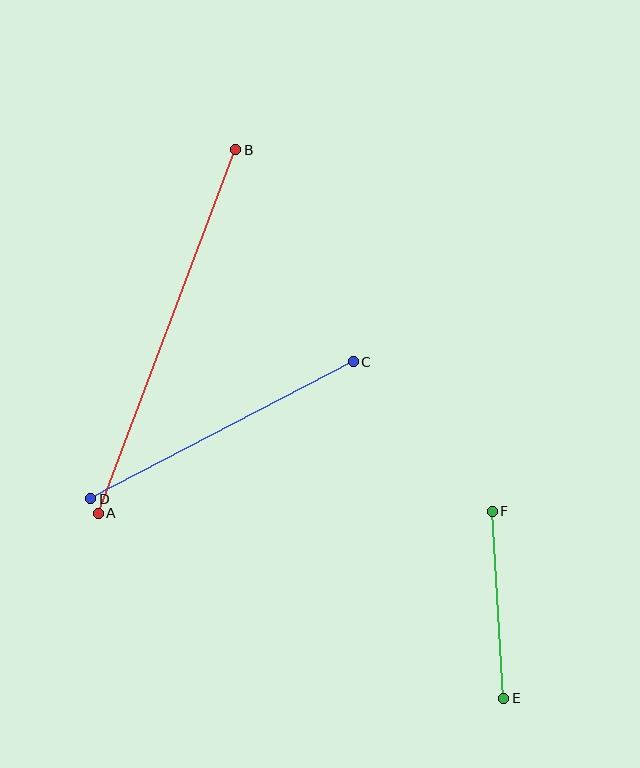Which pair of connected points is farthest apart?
Points A and B are farthest apart.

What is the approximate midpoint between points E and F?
The midpoint is at approximately (498, 605) pixels.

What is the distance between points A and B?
The distance is approximately 389 pixels.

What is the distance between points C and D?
The distance is approximately 296 pixels.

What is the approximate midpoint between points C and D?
The midpoint is at approximately (222, 430) pixels.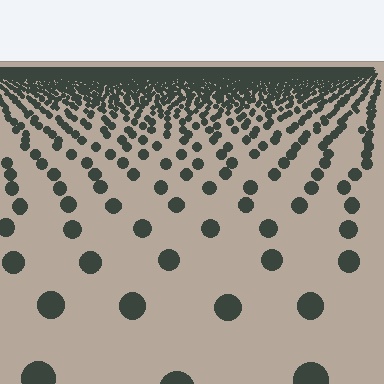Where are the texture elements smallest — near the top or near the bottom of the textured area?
Near the top.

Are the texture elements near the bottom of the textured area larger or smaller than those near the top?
Larger. Near the bottom, elements are closer to the viewer and appear at a bigger on-screen size.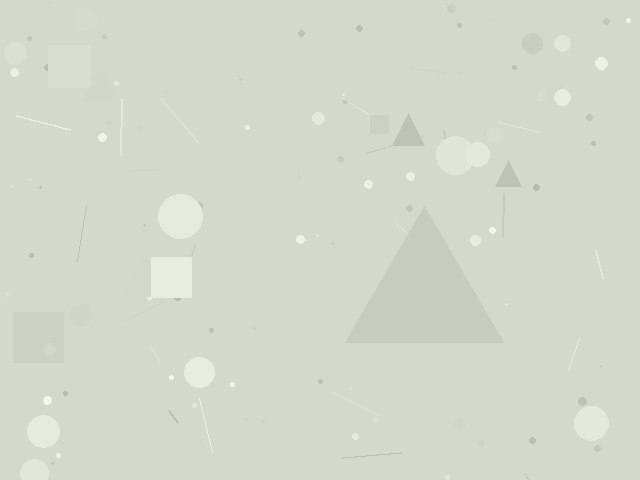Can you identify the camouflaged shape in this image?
The camouflaged shape is a triangle.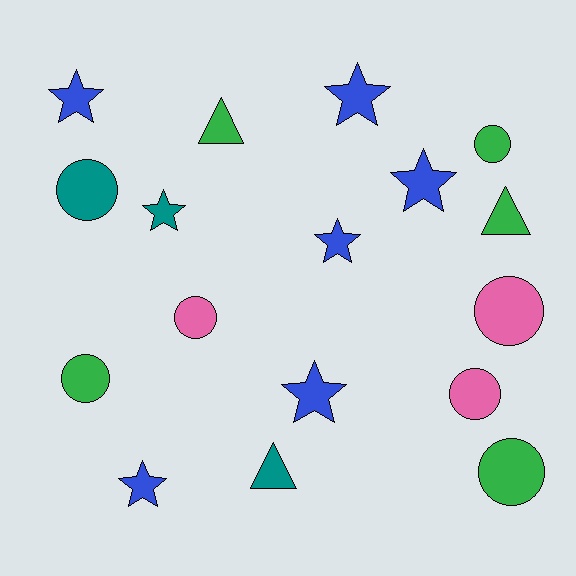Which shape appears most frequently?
Circle, with 7 objects.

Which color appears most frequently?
Blue, with 6 objects.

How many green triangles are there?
There are 2 green triangles.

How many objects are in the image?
There are 17 objects.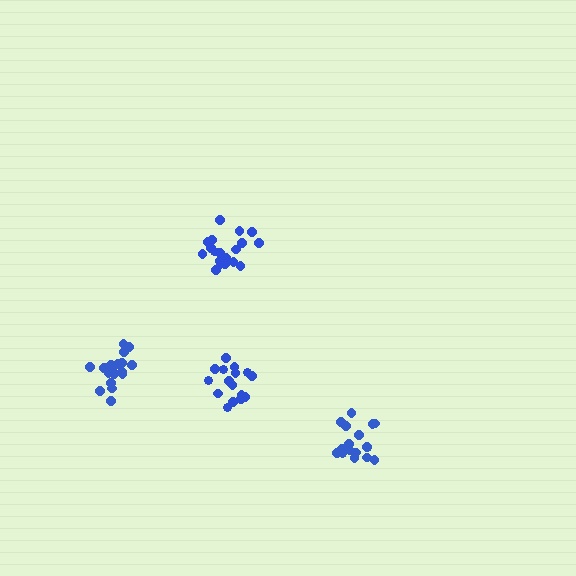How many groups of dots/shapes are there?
There are 4 groups.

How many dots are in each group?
Group 1: 16 dots, Group 2: 19 dots, Group 3: 17 dots, Group 4: 19 dots (71 total).